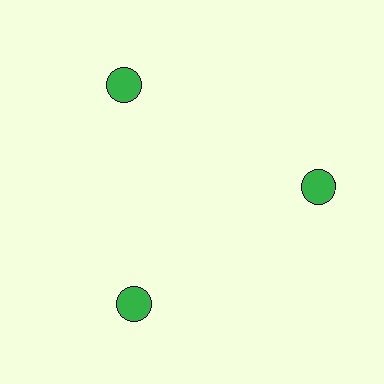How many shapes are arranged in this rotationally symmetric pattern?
There are 3 shapes, arranged in 3 groups of 1.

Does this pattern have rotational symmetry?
Yes, this pattern has 3-fold rotational symmetry. It looks the same after rotating 120 degrees around the center.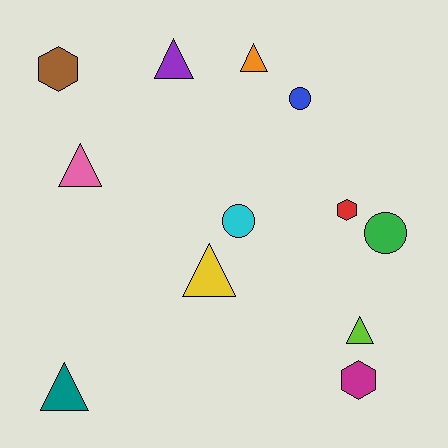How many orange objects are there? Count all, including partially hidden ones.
There is 1 orange object.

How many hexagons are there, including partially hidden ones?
There are 3 hexagons.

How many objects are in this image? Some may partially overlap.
There are 12 objects.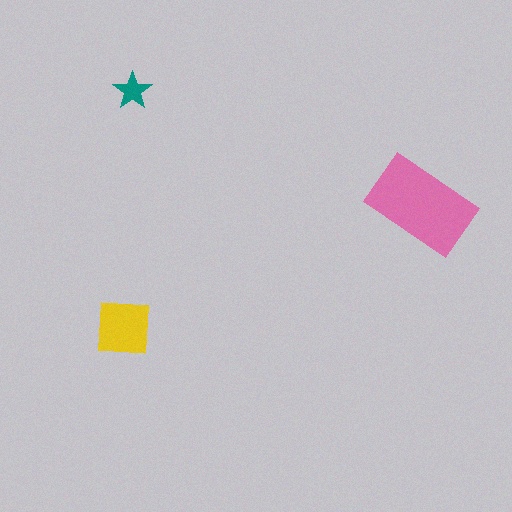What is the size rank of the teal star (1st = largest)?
3rd.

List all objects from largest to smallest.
The pink rectangle, the yellow square, the teal star.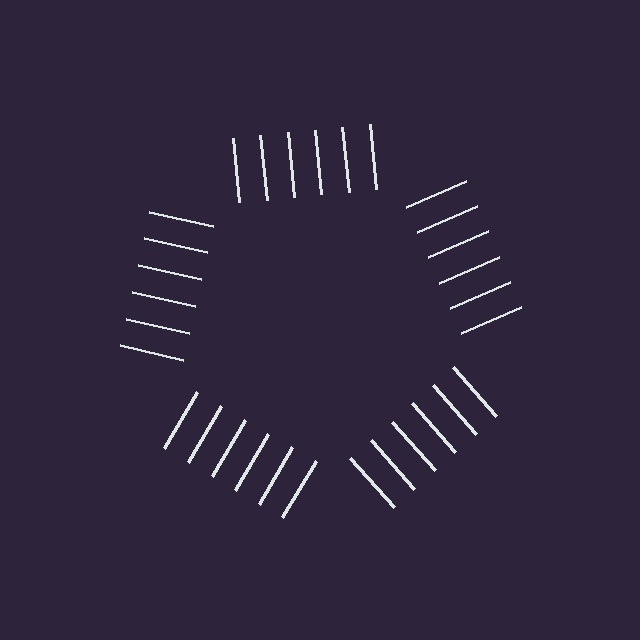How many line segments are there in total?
30 — 6 along each of the 5 edges.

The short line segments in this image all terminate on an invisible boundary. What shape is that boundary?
An illusory pentagon — the line segments terminate on its edges but no continuous stroke is drawn.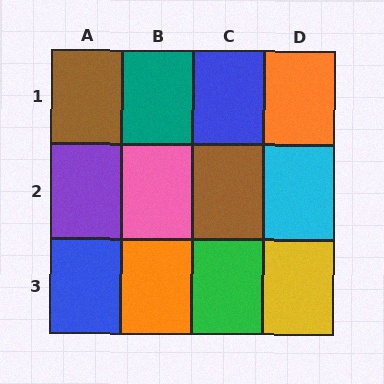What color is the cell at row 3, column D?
Yellow.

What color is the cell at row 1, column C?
Blue.